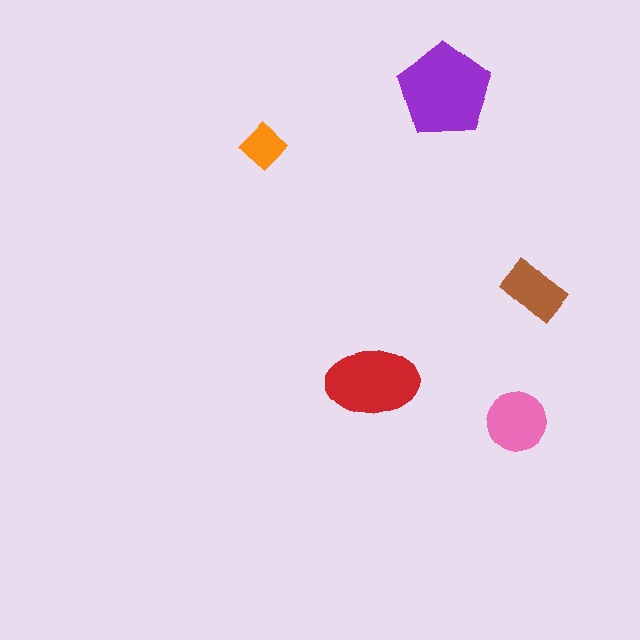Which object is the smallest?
The orange diamond.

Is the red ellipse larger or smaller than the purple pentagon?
Smaller.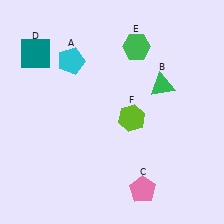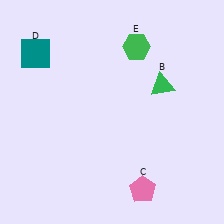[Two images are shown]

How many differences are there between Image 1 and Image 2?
There are 2 differences between the two images.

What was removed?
The cyan pentagon (A), the lime hexagon (F) were removed in Image 2.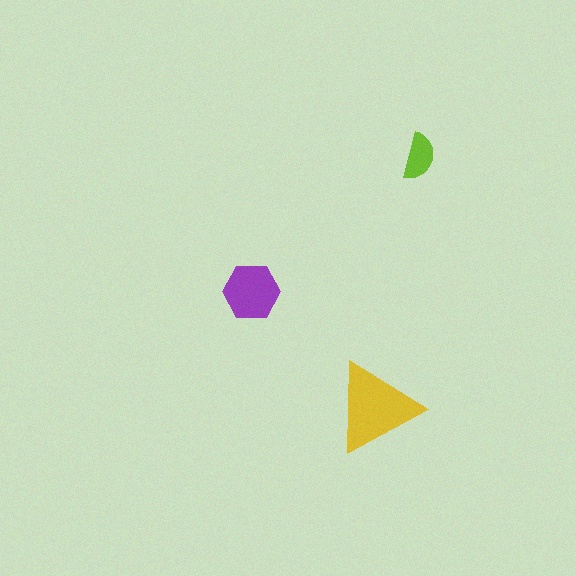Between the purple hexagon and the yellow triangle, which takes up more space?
The yellow triangle.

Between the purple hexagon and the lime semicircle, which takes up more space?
The purple hexagon.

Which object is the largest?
The yellow triangle.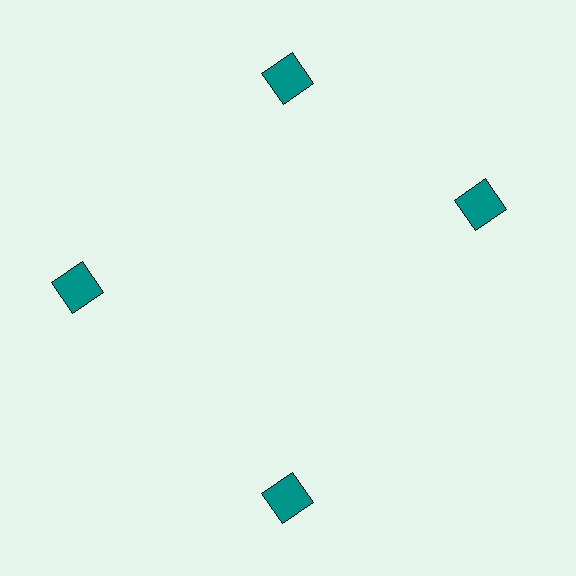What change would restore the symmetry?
The symmetry would be restored by rotating it back into even spacing with its neighbors so that all 4 squares sit at equal angles and equal distance from the center.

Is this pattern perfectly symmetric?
No. The 4 teal squares are arranged in a ring, but one element near the 3 o'clock position is rotated out of alignment along the ring, breaking the 4-fold rotational symmetry.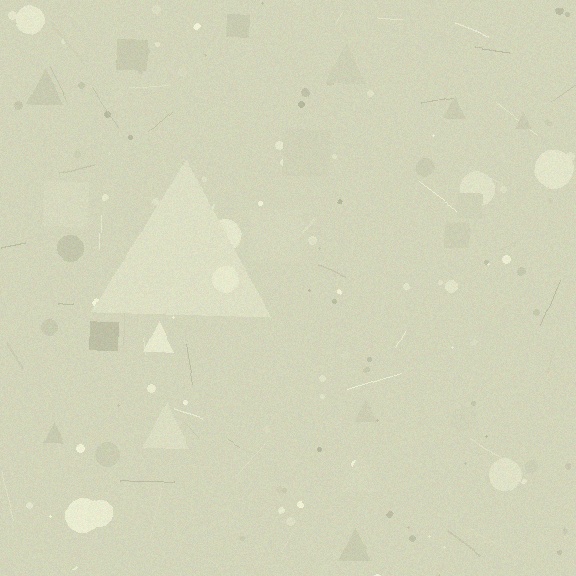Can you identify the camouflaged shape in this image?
The camouflaged shape is a triangle.